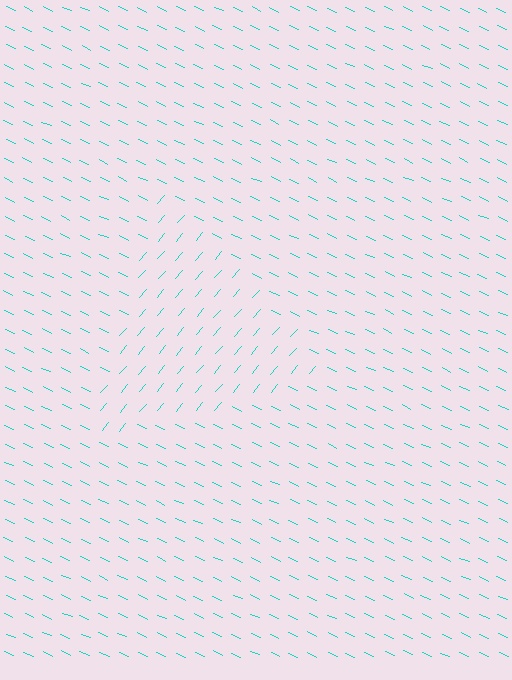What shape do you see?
I see a triangle.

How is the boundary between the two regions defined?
The boundary is defined purely by a change in line orientation (approximately 74 degrees difference). All lines are the same color and thickness.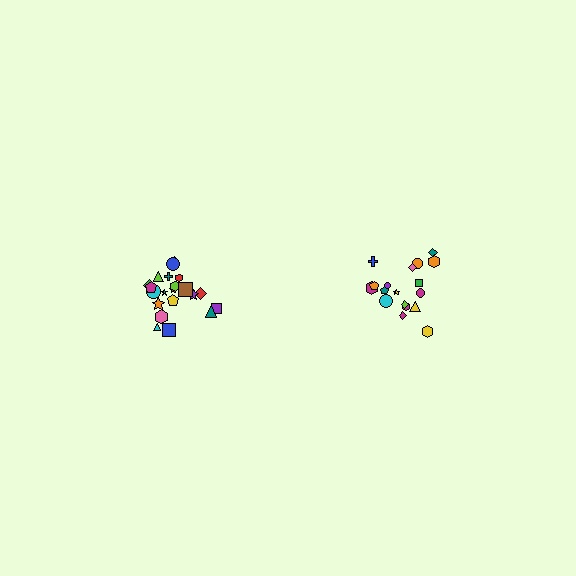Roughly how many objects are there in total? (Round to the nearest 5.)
Roughly 40 objects in total.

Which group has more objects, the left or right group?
The left group.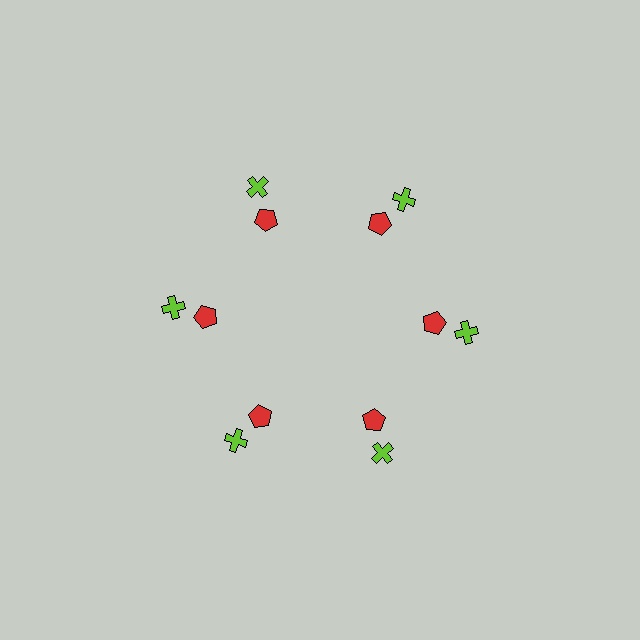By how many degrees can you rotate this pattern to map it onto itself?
The pattern maps onto itself every 60 degrees of rotation.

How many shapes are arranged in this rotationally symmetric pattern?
There are 12 shapes, arranged in 6 groups of 2.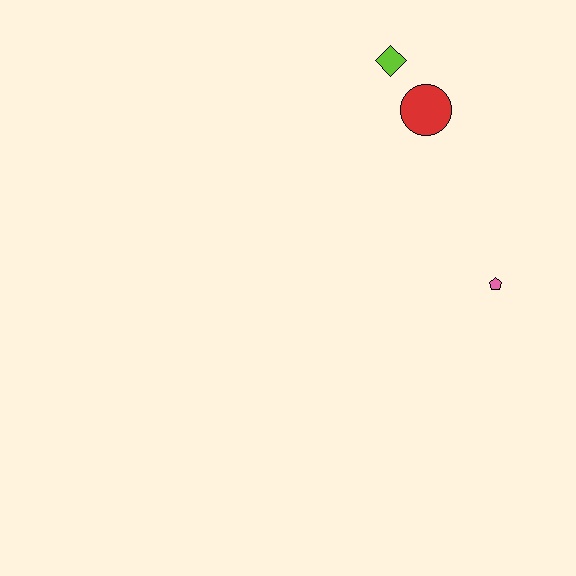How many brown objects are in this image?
There are no brown objects.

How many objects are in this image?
There are 3 objects.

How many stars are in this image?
There are no stars.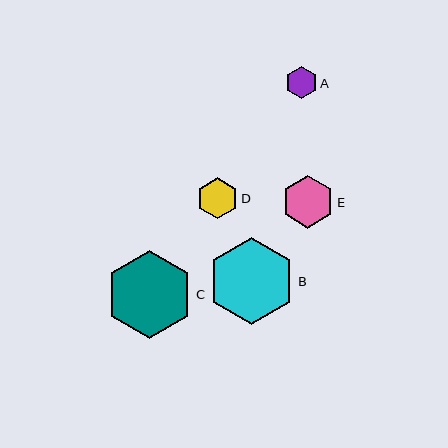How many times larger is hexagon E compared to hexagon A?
Hexagon E is approximately 1.6 times the size of hexagon A.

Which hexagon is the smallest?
Hexagon A is the smallest with a size of approximately 32 pixels.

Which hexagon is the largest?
Hexagon C is the largest with a size of approximately 88 pixels.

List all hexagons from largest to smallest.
From largest to smallest: C, B, E, D, A.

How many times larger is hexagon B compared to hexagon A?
Hexagon B is approximately 2.7 times the size of hexagon A.